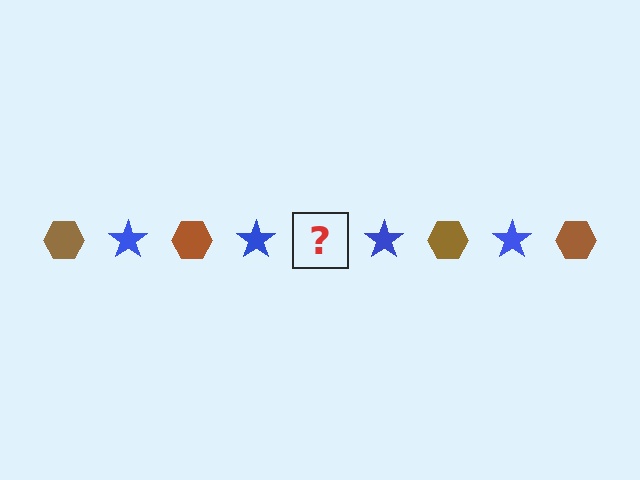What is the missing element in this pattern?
The missing element is a brown hexagon.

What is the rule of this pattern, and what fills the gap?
The rule is that the pattern alternates between brown hexagon and blue star. The gap should be filled with a brown hexagon.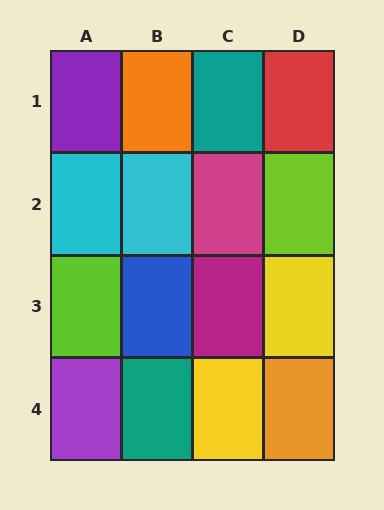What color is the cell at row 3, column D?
Yellow.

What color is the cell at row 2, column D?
Lime.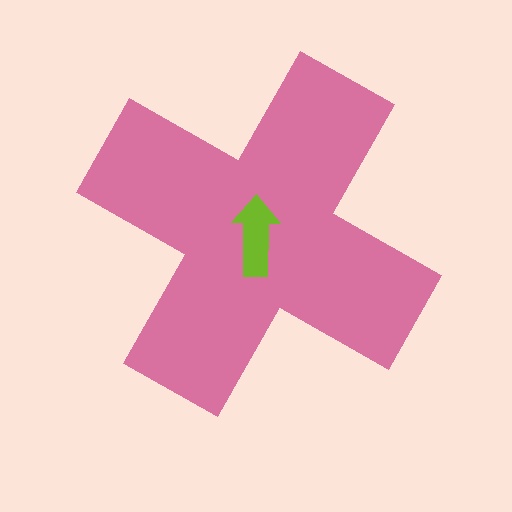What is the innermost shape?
The lime arrow.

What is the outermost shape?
The pink cross.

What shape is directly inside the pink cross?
The lime arrow.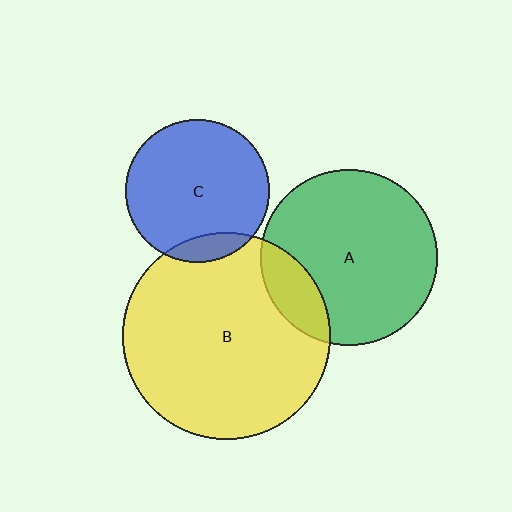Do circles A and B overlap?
Yes.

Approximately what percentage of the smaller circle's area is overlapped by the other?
Approximately 15%.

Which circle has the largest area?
Circle B (yellow).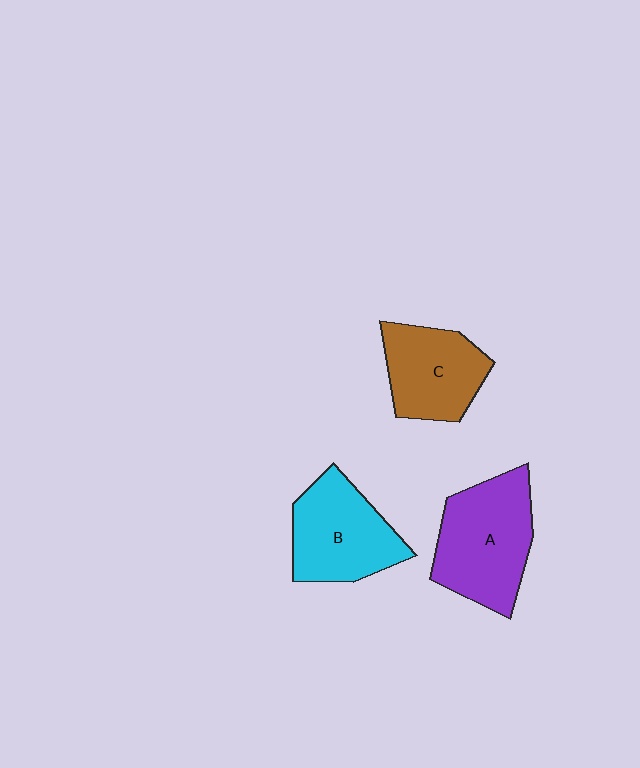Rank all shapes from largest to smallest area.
From largest to smallest: A (purple), B (cyan), C (brown).